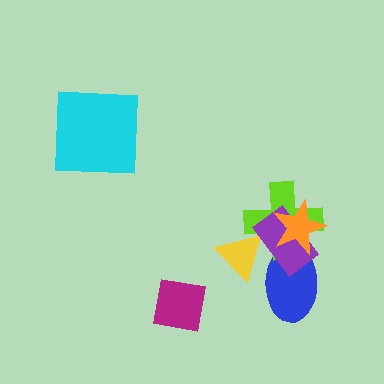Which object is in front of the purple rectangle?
The orange star is in front of the purple rectangle.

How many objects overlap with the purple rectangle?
4 objects overlap with the purple rectangle.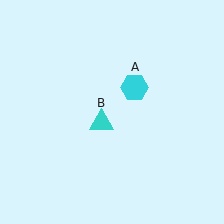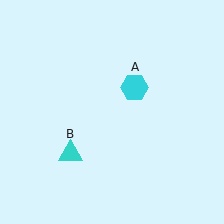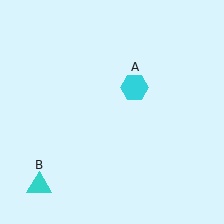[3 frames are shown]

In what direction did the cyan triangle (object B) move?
The cyan triangle (object B) moved down and to the left.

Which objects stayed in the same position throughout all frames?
Cyan hexagon (object A) remained stationary.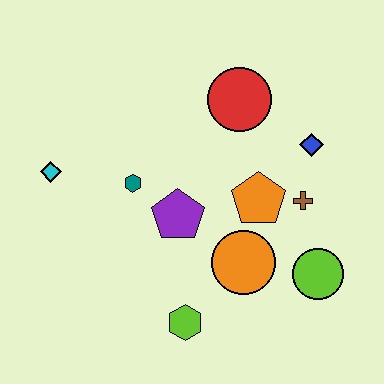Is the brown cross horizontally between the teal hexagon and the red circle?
No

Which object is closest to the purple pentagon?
The teal hexagon is closest to the purple pentagon.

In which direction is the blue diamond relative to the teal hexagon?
The blue diamond is to the right of the teal hexagon.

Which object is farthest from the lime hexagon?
The red circle is farthest from the lime hexagon.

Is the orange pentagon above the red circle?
No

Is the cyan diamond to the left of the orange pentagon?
Yes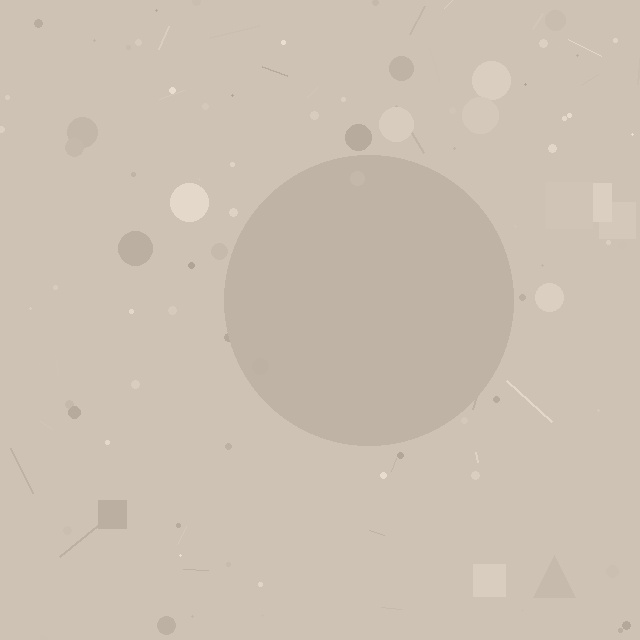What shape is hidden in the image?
A circle is hidden in the image.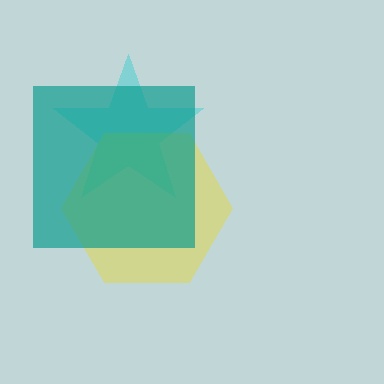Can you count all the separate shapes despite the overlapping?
Yes, there are 3 separate shapes.